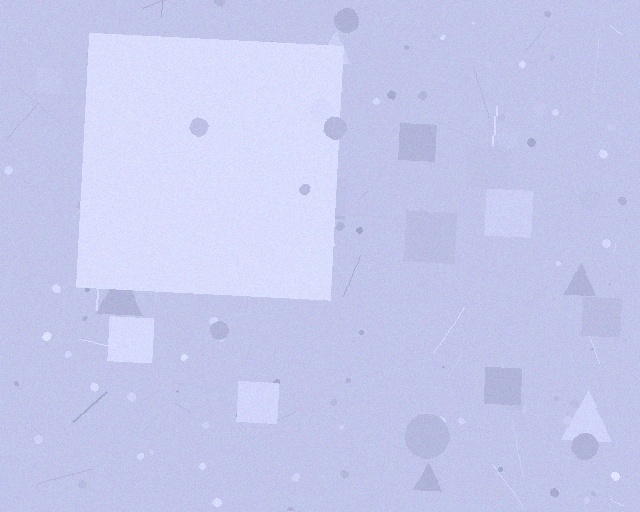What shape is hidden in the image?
A square is hidden in the image.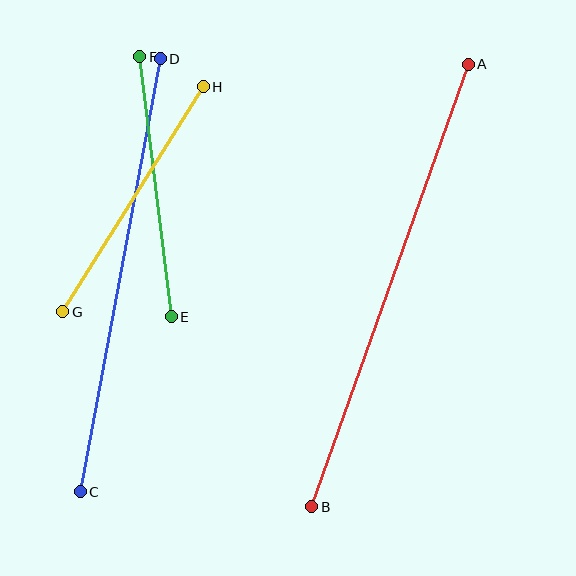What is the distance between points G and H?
The distance is approximately 265 pixels.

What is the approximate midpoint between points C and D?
The midpoint is at approximately (120, 275) pixels.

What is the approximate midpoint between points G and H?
The midpoint is at approximately (133, 199) pixels.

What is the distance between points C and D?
The distance is approximately 440 pixels.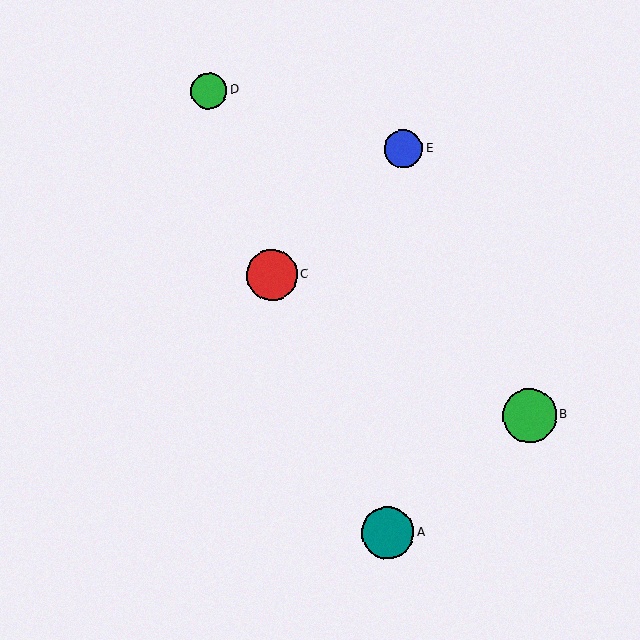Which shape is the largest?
The green circle (labeled B) is the largest.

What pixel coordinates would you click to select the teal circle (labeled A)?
Click at (387, 533) to select the teal circle A.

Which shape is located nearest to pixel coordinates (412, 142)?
The blue circle (labeled E) at (403, 149) is nearest to that location.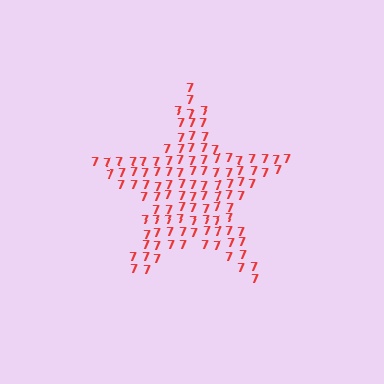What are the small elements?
The small elements are digit 7's.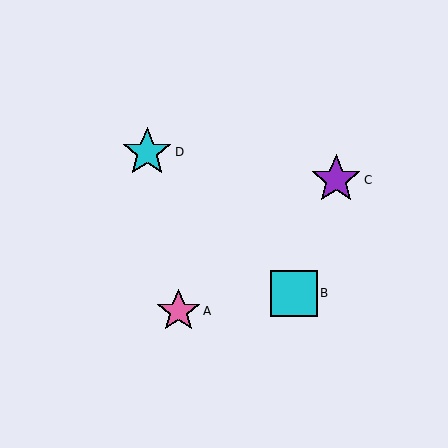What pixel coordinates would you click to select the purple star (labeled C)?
Click at (336, 180) to select the purple star C.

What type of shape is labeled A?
Shape A is a pink star.